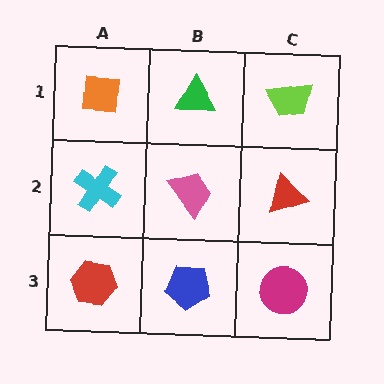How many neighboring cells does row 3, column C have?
2.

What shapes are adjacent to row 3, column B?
A pink trapezoid (row 2, column B), a red hexagon (row 3, column A), a magenta circle (row 3, column C).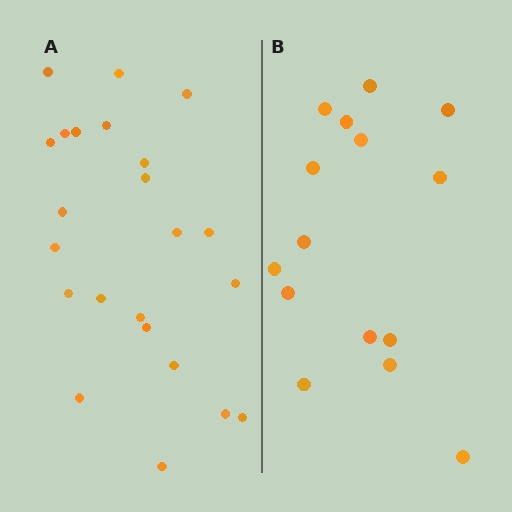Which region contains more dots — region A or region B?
Region A (the left region) has more dots.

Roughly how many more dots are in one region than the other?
Region A has roughly 8 or so more dots than region B.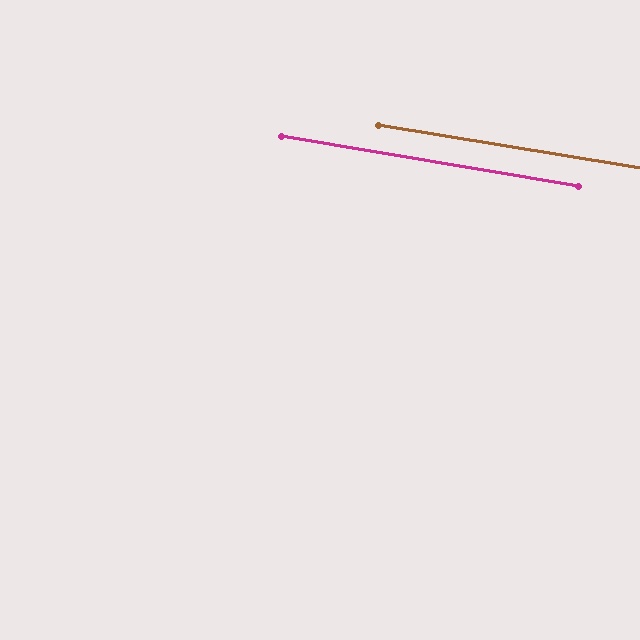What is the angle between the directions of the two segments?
Approximately 0 degrees.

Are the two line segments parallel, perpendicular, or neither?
Parallel — their directions differ by only 0.3°.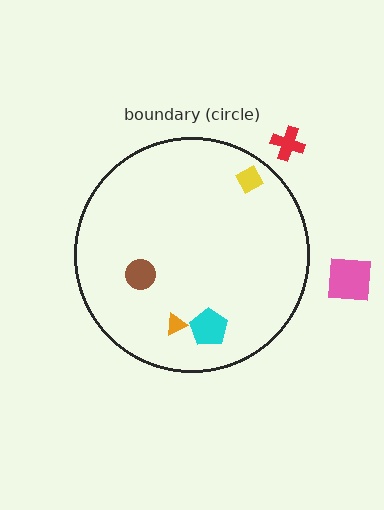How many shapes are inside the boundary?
4 inside, 2 outside.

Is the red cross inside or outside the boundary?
Outside.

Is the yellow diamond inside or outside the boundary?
Inside.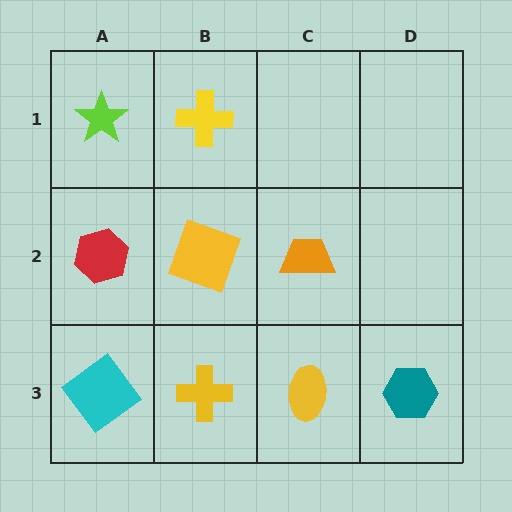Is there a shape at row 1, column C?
No, that cell is empty.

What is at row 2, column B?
A yellow square.